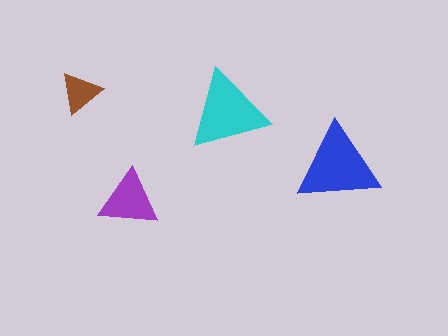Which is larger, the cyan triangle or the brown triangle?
The cyan one.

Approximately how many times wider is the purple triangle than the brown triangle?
About 1.5 times wider.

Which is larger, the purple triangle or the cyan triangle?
The cyan one.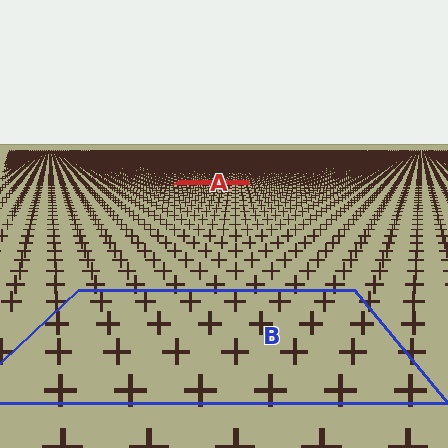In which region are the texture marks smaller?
The texture marks are smaller in region A, because it is farther away.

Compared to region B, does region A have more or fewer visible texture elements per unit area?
Region A has more texture elements per unit area — they are packed more densely because it is farther away.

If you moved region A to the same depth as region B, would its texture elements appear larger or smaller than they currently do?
They would appear larger. At a closer depth, the same texture elements are projected at a bigger on-screen size.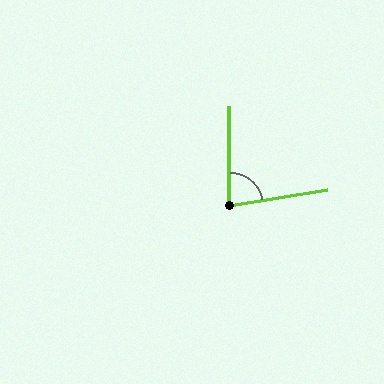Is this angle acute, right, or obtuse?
It is acute.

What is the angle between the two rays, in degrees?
Approximately 81 degrees.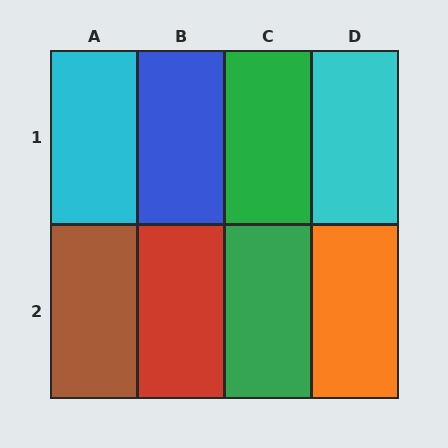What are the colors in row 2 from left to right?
Brown, red, green, orange.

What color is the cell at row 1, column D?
Cyan.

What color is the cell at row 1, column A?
Cyan.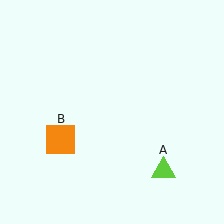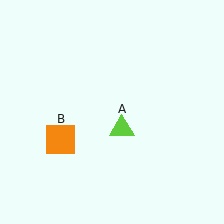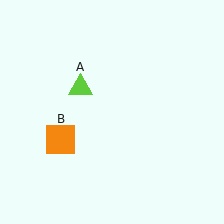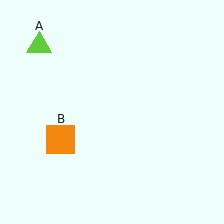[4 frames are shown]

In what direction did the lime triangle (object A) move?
The lime triangle (object A) moved up and to the left.